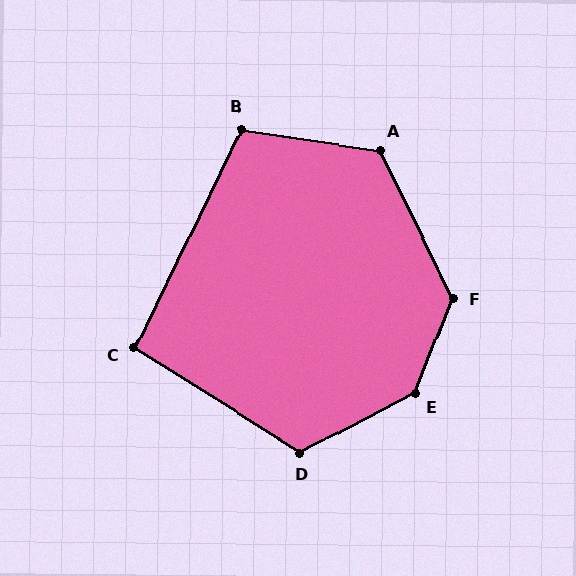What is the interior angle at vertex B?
Approximately 107 degrees (obtuse).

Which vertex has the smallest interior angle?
C, at approximately 96 degrees.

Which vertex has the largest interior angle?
E, at approximately 139 degrees.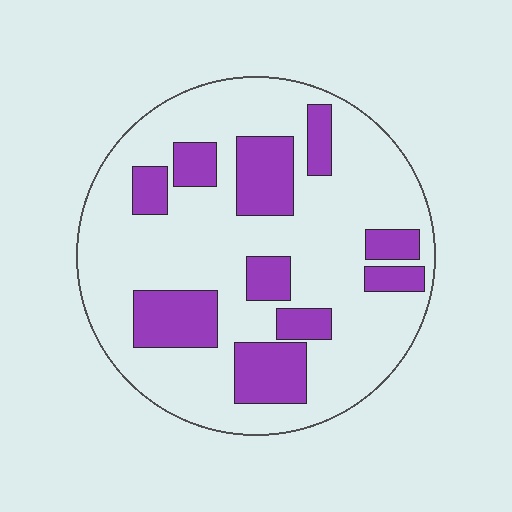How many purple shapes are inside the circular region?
10.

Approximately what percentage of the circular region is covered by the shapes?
Approximately 25%.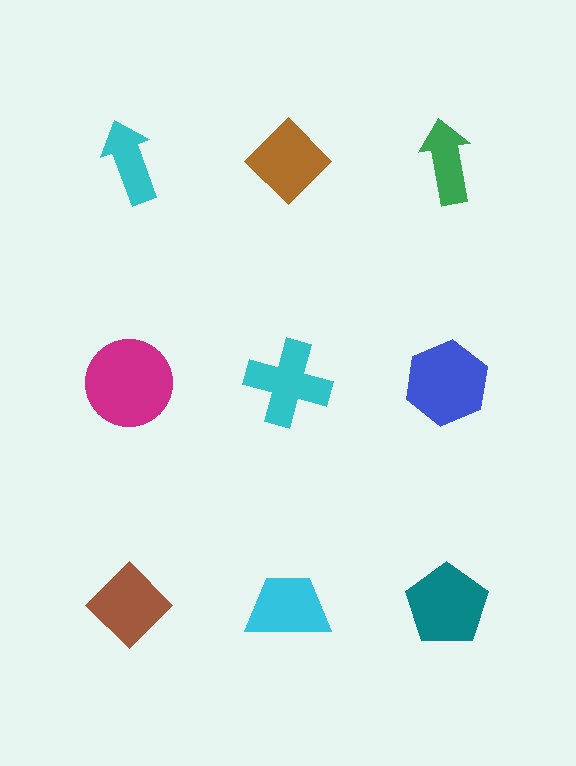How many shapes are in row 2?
3 shapes.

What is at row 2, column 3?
A blue hexagon.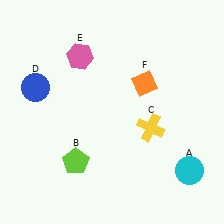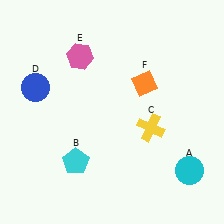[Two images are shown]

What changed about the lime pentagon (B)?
In Image 1, B is lime. In Image 2, it changed to cyan.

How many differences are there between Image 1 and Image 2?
There is 1 difference between the two images.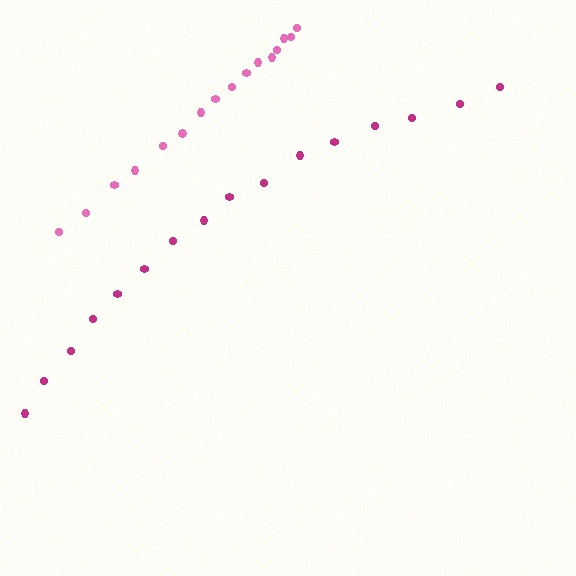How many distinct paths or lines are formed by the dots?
There are 2 distinct paths.